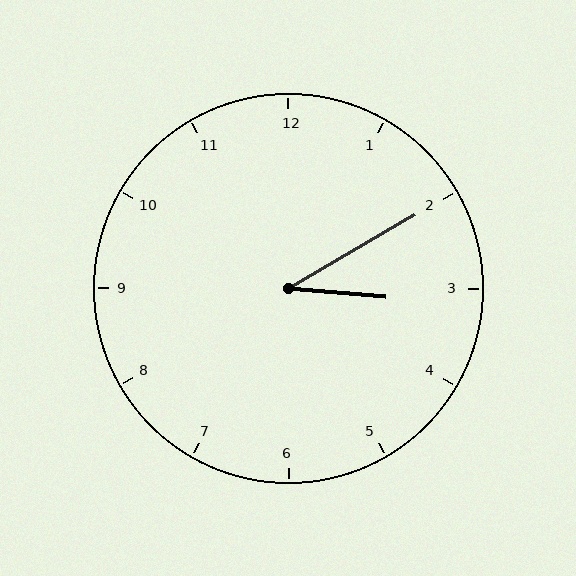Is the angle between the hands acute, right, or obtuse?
It is acute.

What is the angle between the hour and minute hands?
Approximately 35 degrees.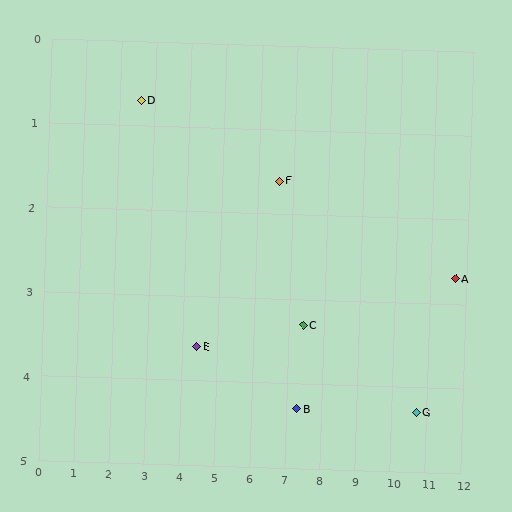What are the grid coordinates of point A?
Point A is at approximately (11.7, 2.7).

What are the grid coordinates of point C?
Point C is at approximately (7.4, 3.3).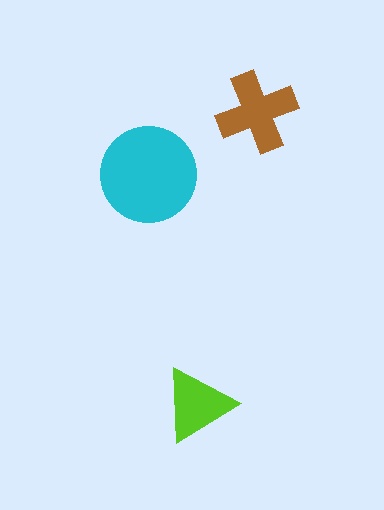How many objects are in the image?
There are 3 objects in the image.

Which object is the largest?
The cyan circle.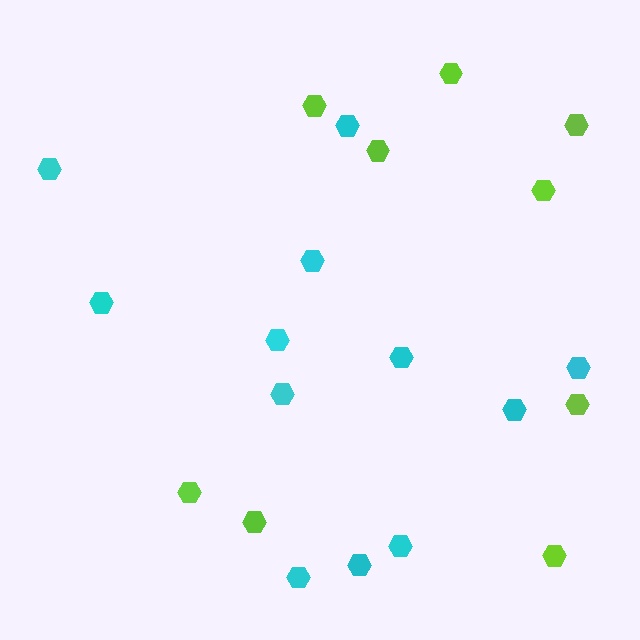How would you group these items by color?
There are 2 groups: one group of cyan hexagons (12) and one group of lime hexagons (9).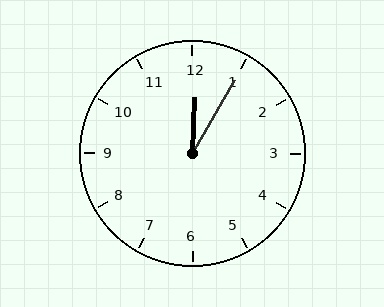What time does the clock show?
12:05.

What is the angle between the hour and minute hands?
Approximately 28 degrees.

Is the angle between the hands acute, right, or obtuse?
It is acute.